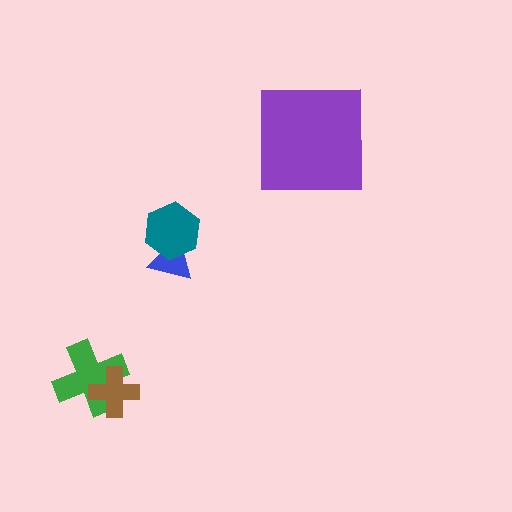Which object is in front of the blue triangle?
The teal hexagon is in front of the blue triangle.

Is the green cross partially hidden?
Yes, it is partially covered by another shape.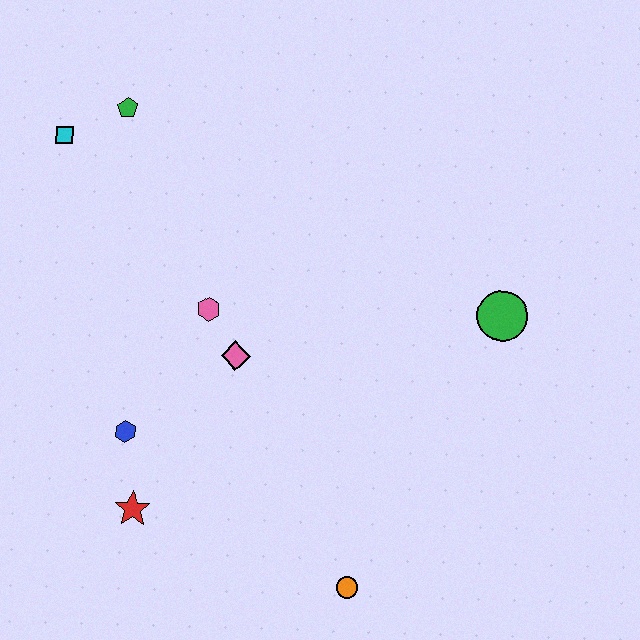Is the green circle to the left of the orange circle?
No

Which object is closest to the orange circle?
The red star is closest to the orange circle.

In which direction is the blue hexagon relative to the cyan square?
The blue hexagon is below the cyan square.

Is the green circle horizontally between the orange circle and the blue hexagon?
No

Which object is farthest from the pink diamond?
The cyan square is farthest from the pink diamond.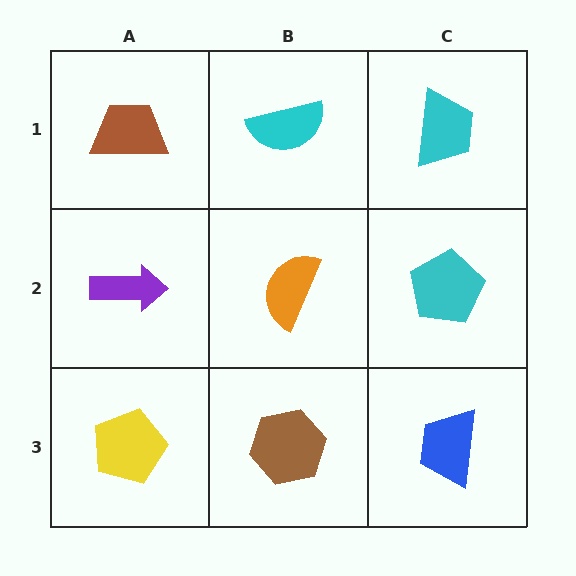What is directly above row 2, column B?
A cyan semicircle.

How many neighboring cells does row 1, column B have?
3.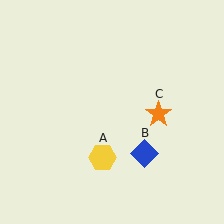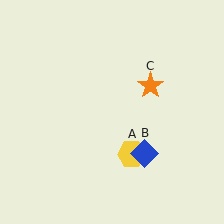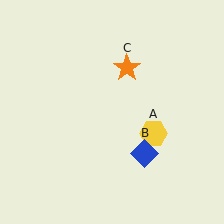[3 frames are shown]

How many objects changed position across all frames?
2 objects changed position: yellow hexagon (object A), orange star (object C).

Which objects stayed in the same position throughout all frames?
Blue diamond (object B) remained stationary.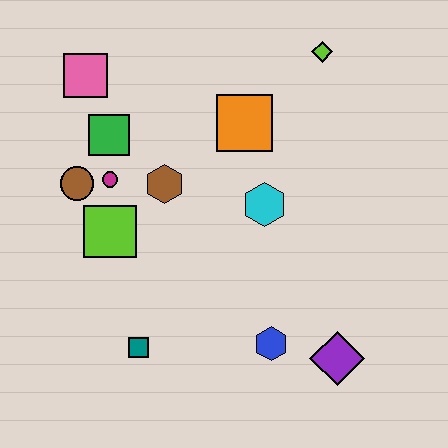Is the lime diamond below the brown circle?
No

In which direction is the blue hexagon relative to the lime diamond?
The blue hexagon is below the lime diamond.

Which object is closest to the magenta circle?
The brown circle is closest to the magenta circle.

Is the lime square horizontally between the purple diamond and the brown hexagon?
No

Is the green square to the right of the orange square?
No